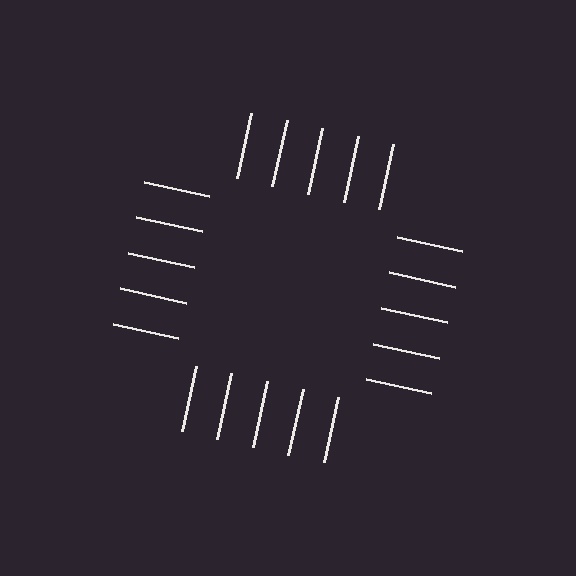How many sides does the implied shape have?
4 sides — the line-ends trace a square.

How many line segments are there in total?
20 — 5 along each of the 4 edges.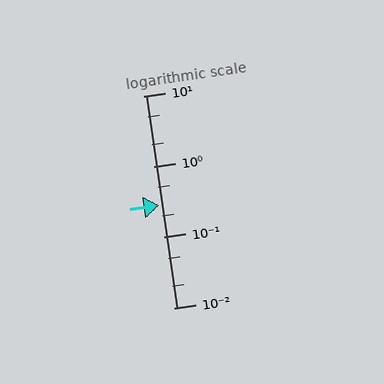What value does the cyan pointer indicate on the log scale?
The pointer indicates approximately 0.28.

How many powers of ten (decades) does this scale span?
The scale spans 3 decades, from 0.01 to 10.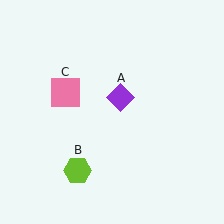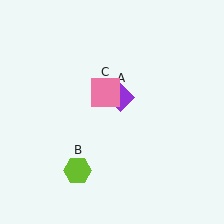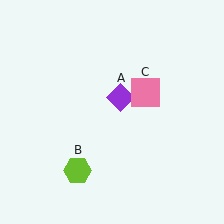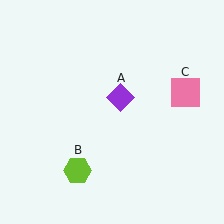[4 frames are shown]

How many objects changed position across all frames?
1 object changed position: pink square (object C).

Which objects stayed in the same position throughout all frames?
Purple diamond (object A) and lime hexagon (object B) remained stationary.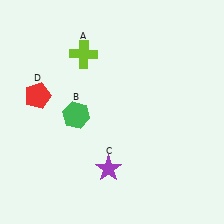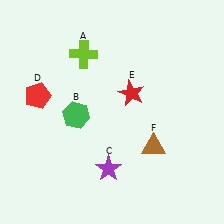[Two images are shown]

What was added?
A red star (E), a brown triangle (F) were added in Image 2.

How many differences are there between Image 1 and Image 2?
There are 2 differences between the two images.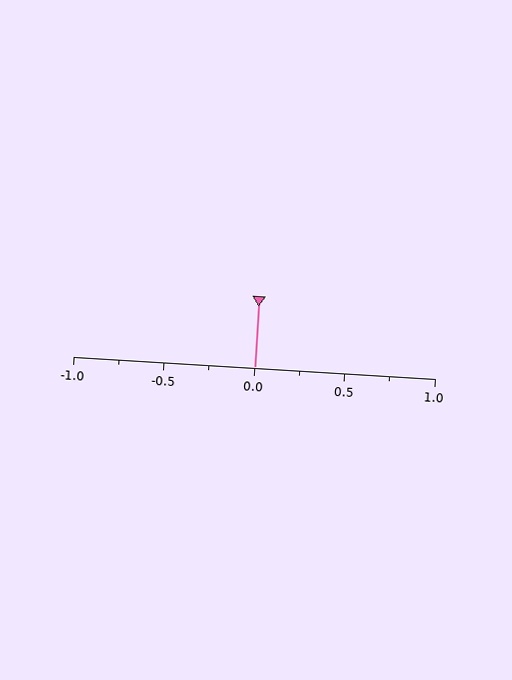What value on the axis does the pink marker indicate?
The marker indicates approximately 0.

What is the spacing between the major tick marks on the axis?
The major ticks are spaced 0.5 apart.